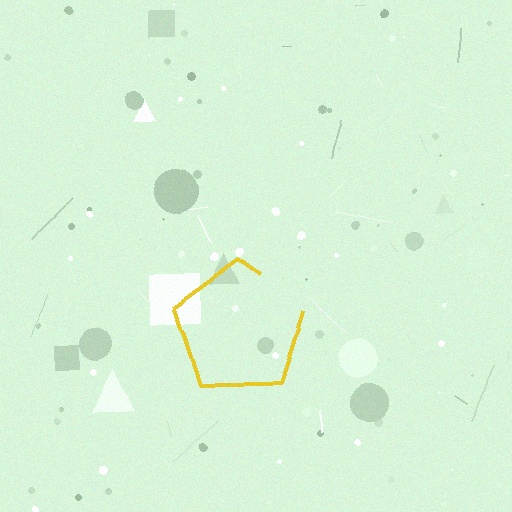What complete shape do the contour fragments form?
The contour fragments form a pentagon.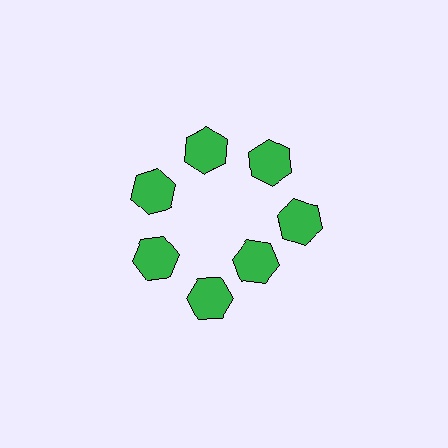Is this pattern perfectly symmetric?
No. The 7 green hexagons are arranged in a ring, but one element near the 5 o'clock position is pulled inward toward the center, breaking the 7-fold rotational symmetry.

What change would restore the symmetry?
The symmetry would be restored by moving it outward, back onto the ring so that all 7 hexagons sit at equal angles and equal distance from the center.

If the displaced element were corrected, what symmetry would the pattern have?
It would have 7-fold rotational symmetry — the pattern would map onto itself every 51 degrees.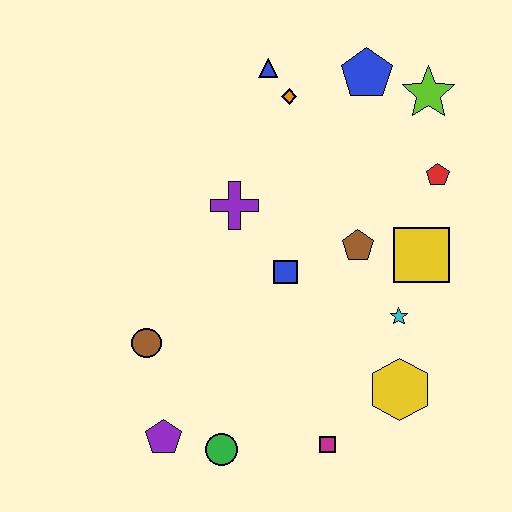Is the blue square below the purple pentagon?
No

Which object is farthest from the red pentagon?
The purple pentagon is farthest from the red pentagon.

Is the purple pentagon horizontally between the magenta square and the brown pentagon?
No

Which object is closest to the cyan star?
The yellow square is closest to the cyan star.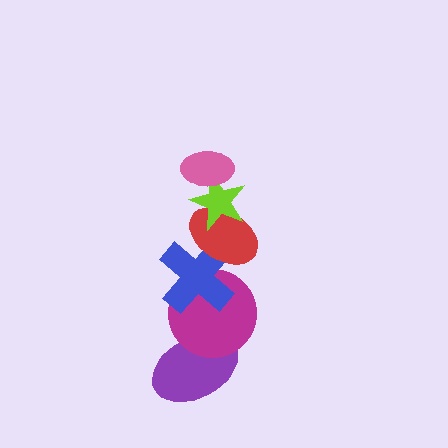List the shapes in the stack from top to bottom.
From top to bottom: the pink ellipse, the lime star, the red ellipse, the blue cross, the magenta circle, the purple ellipse.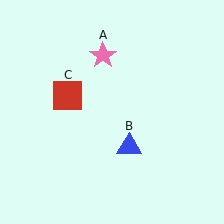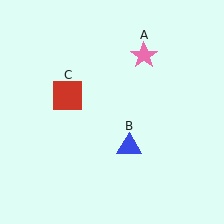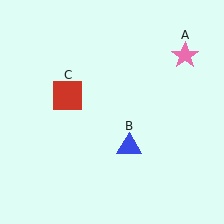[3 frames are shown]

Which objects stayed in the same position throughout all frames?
Blue triangle (object B) and red square (object C) remained stationary.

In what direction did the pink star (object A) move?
The pink star (object A) moved right.